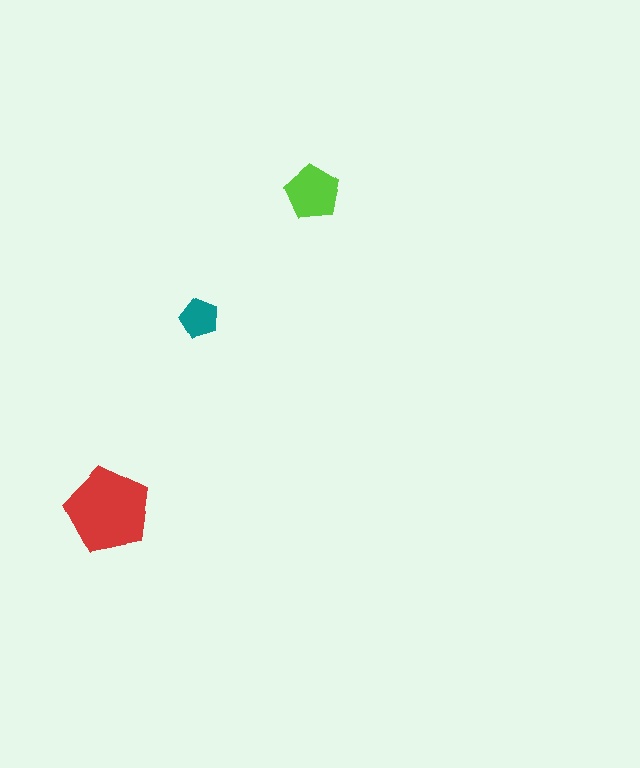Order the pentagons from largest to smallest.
the red one, the lime one, the teal one.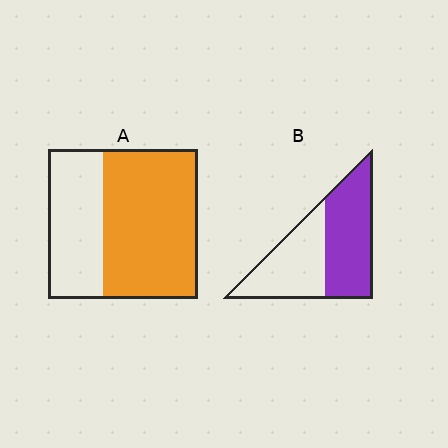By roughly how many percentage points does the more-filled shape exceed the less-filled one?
By roughly 10 percentage points (A over B).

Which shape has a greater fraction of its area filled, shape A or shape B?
Shape A.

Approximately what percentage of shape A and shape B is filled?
A is approximately 65% and B is approximately 55%.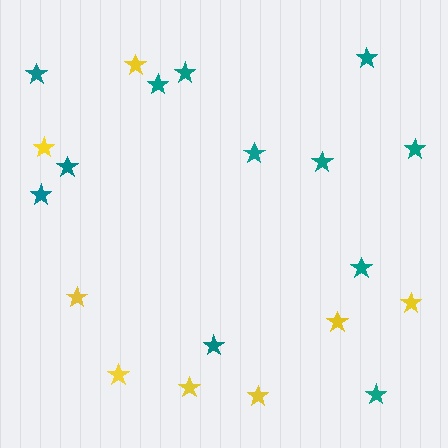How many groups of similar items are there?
There are 2 groups: one group of teal stars (12) and one group of yellow stars (8).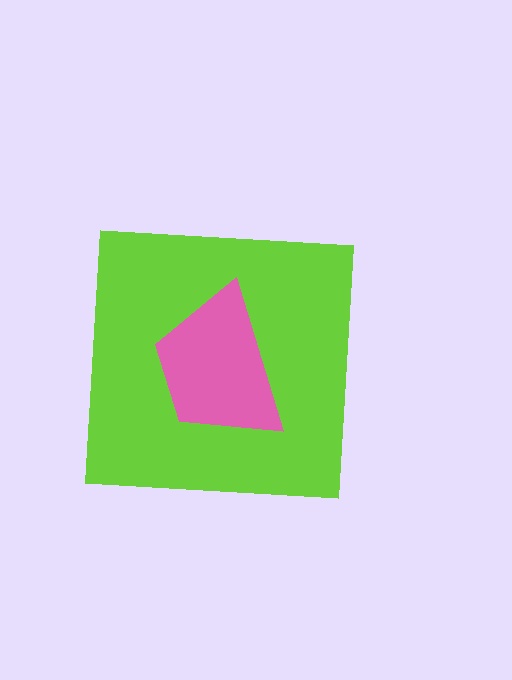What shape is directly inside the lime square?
The pink trapezoid.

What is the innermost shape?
The pink trapezoid.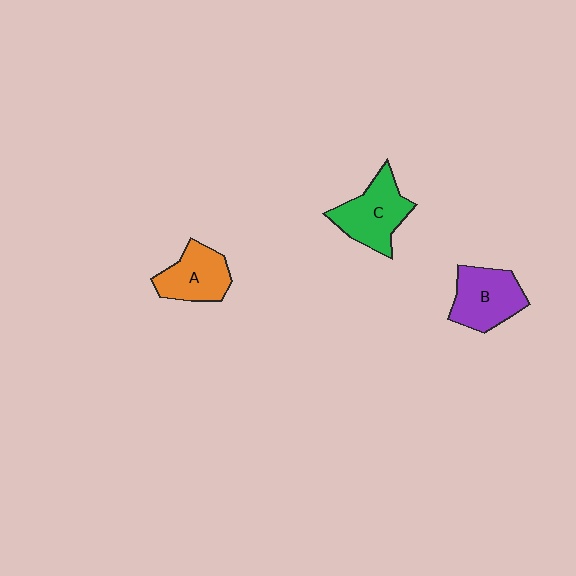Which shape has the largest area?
Shape C (green).